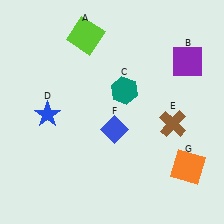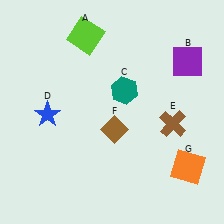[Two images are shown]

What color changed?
The diamond (F) changed from blue in Image 1 to brown in Image 2.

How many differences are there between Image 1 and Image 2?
There is 1 difference between the two images.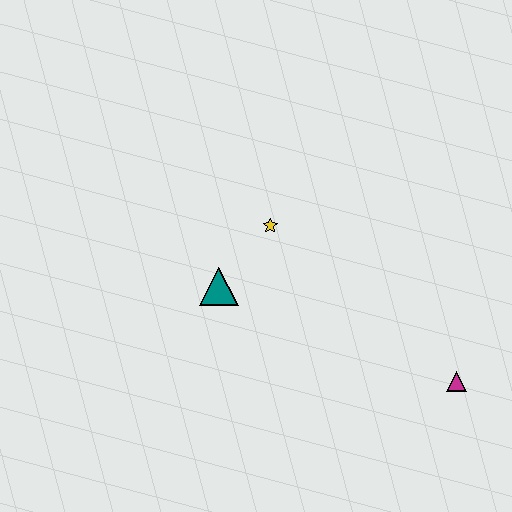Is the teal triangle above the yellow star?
No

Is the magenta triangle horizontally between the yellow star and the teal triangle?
No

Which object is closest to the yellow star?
The teal triangle is closest to the yellow star.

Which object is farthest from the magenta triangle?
The teal triangle is farthest from the magenta triangle.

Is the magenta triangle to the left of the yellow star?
No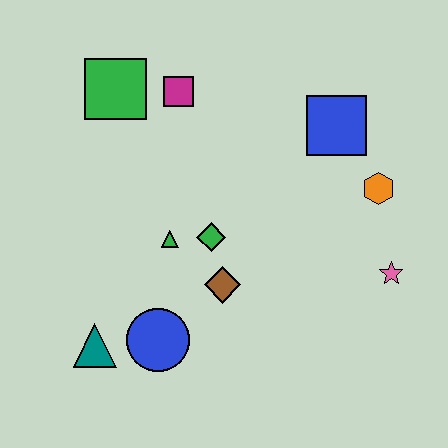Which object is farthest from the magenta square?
The pink star is farthest from the magenta square.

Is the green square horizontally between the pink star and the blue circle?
No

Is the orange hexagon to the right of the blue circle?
Yes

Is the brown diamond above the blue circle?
Yes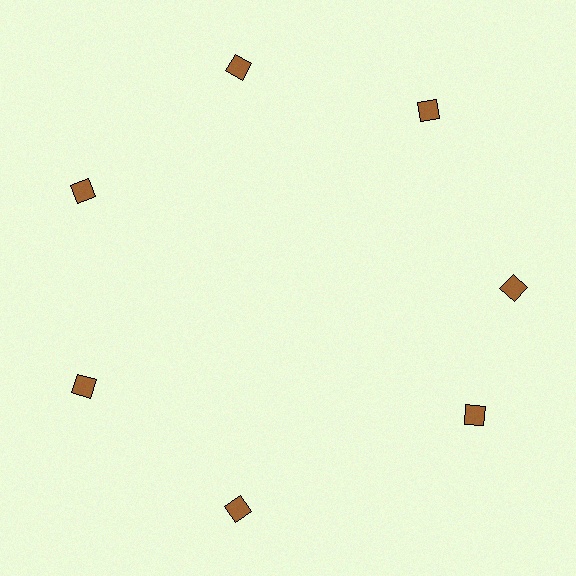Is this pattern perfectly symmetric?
No. The 7 brown diamonds are arranged in a ring, but one element near the 5 o'clock position is rotated out of alignment along the ring, breaking the 7-fold rotational symmetry.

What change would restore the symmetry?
The symmetry would be restored by rotating it back into even spacing with its neighbors so that all 7 diamonds sit at equal angles and equal distance from the center.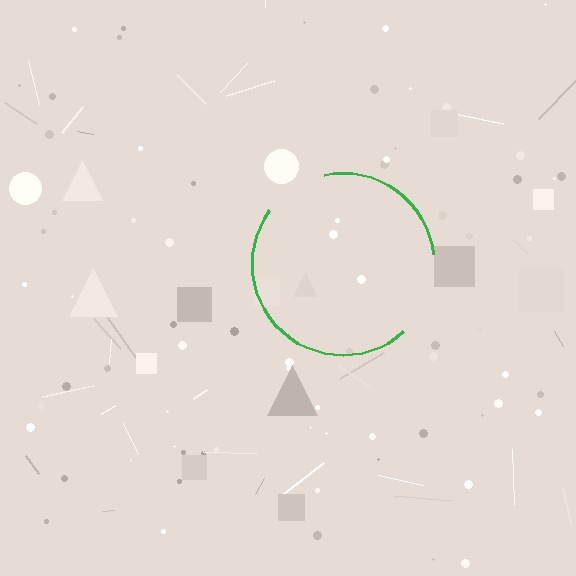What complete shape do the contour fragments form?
The contour fragments form a circle.